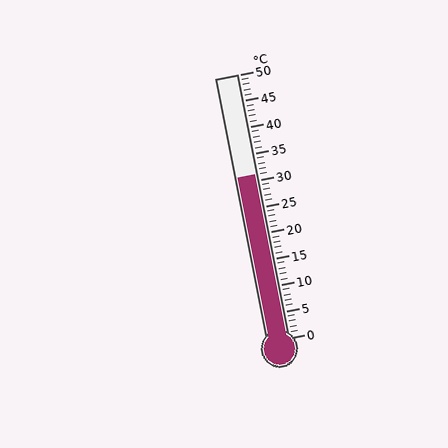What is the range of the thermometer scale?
The thermometer scale ranges from 0°C to 50°C.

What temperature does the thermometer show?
The thermometer shows approximately 31°C.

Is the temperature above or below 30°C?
The temperature is above 30°C.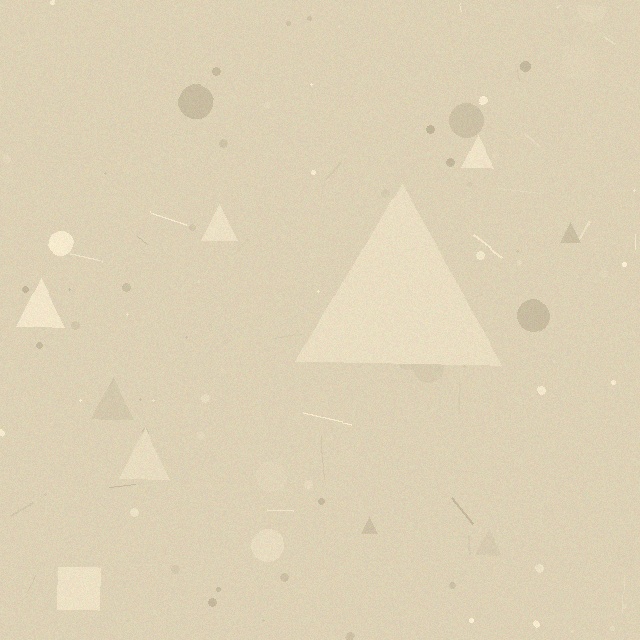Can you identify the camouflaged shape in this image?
The camouflaged shape is a triangle.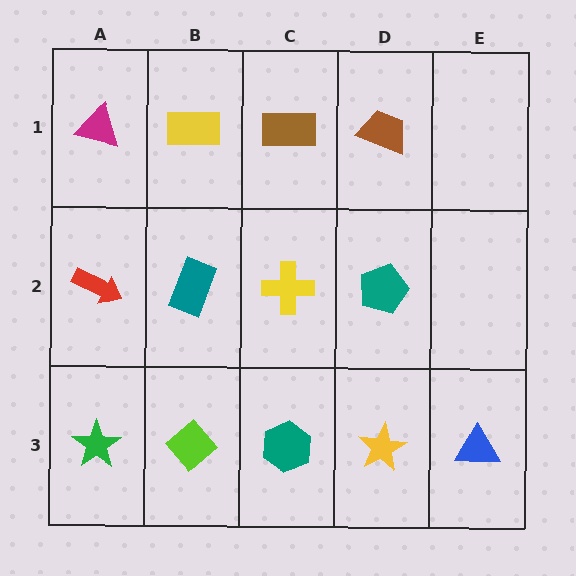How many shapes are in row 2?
4 shapes.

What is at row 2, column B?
A teal rectangle.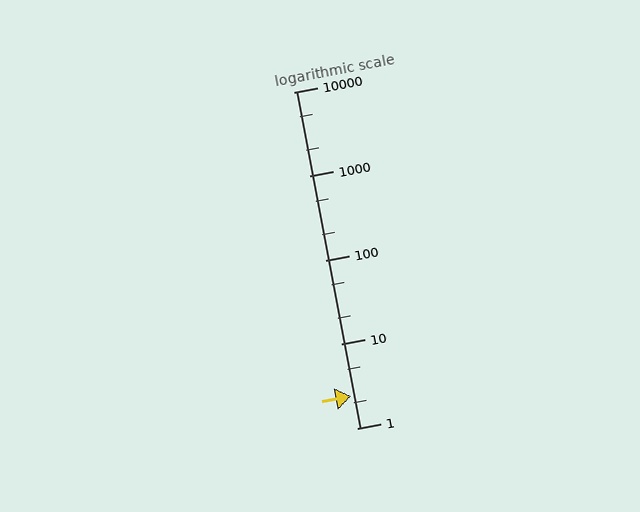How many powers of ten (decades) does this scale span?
The scale spans 4 decades, from 1 to 10000.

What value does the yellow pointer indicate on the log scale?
The pointer indicates approximately 2.4.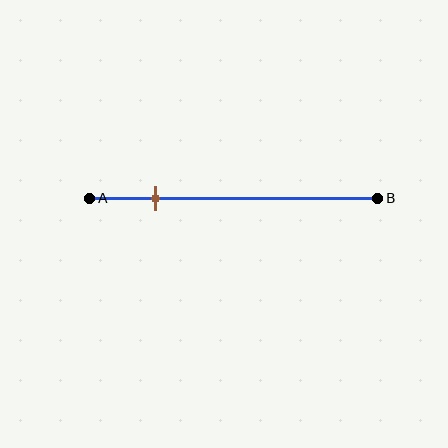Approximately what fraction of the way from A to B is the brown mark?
The brown mark is approximately 25% of the way from A to B.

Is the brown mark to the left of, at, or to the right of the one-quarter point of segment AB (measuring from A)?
The brown mark is approximately at the one-quarter point of segment AB.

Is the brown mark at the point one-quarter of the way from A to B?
Yes, the mark is approximately at the one-quarter point.